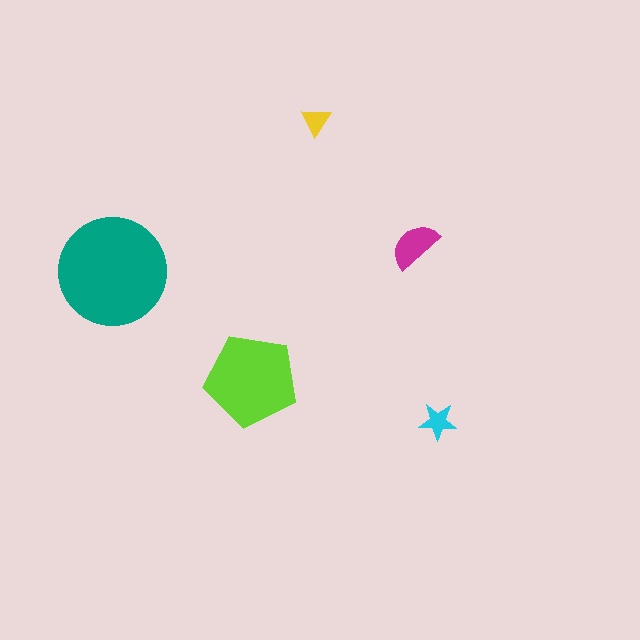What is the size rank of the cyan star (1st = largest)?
4th.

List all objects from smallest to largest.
The yellow triangle, the cyan star, the magenta semicircle, the lime pentagon, the teal circle.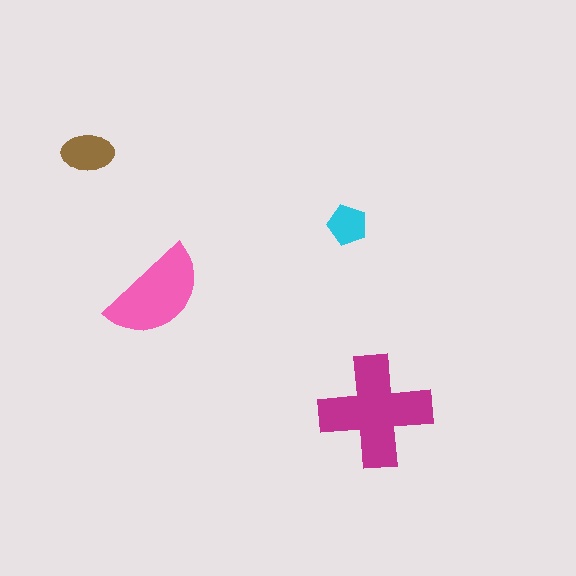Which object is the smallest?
The cyan pentagon.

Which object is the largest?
The magenta cross.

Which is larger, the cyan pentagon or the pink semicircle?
The pink semicircle.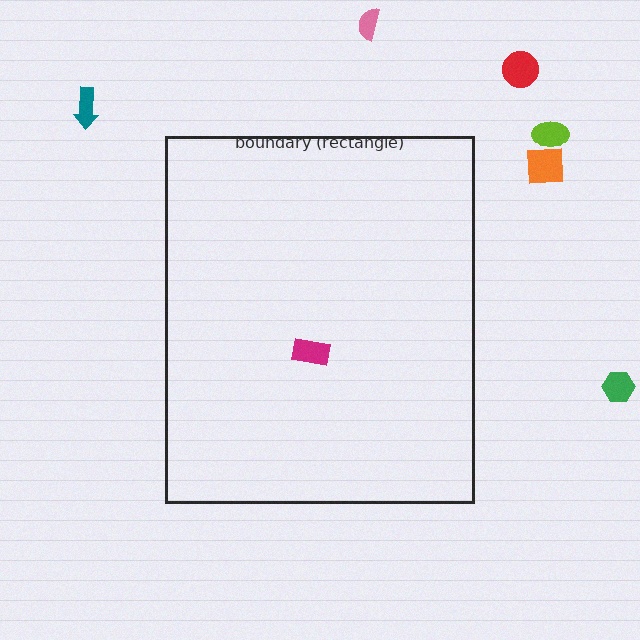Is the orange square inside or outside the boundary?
Outside.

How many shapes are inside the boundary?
1 inside, 6 outside.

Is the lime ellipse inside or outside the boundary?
Outside.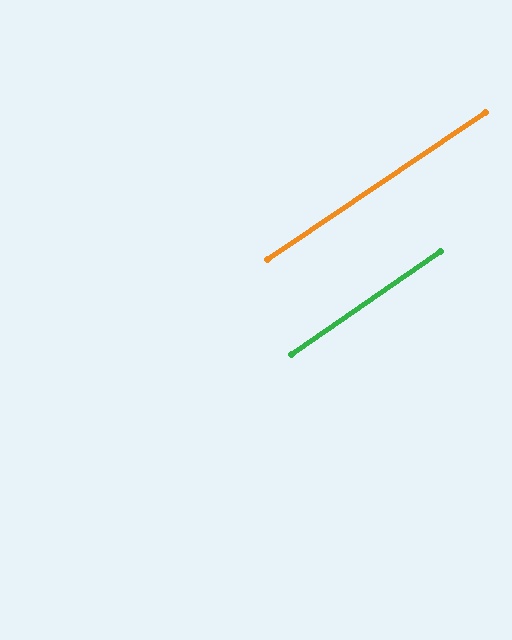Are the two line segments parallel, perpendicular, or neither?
Parallel — their directions differ by only 0.5°.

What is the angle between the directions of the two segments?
Approximately 1 degree.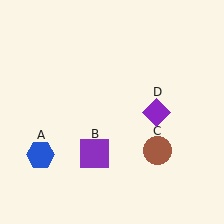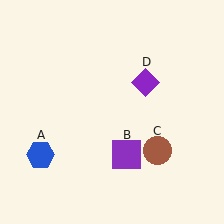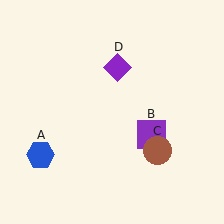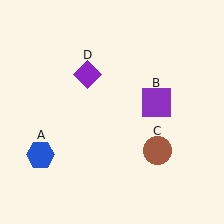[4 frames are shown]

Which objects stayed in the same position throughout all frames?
Blue hexagon (object A) and brown circle (object C) remained stationary.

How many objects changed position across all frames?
2 objects changed position: purple square (object B), purple diamond (object D).